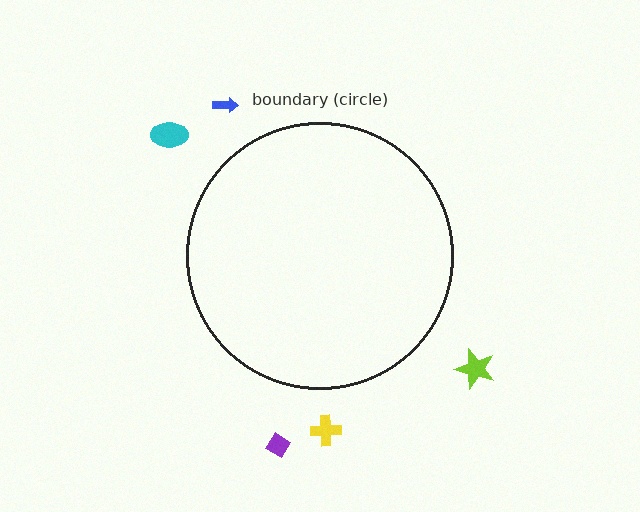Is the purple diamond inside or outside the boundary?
Outside.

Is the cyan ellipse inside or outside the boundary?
Outside.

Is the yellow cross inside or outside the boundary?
Outside.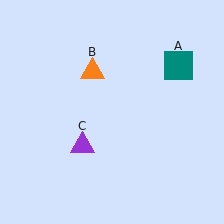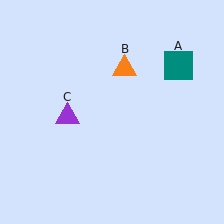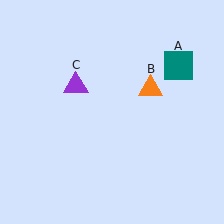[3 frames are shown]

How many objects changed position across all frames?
2 objects changed position: orange triangle (object B), purple triangle (object C).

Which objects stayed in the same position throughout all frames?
Teal square (object A) remained stationary.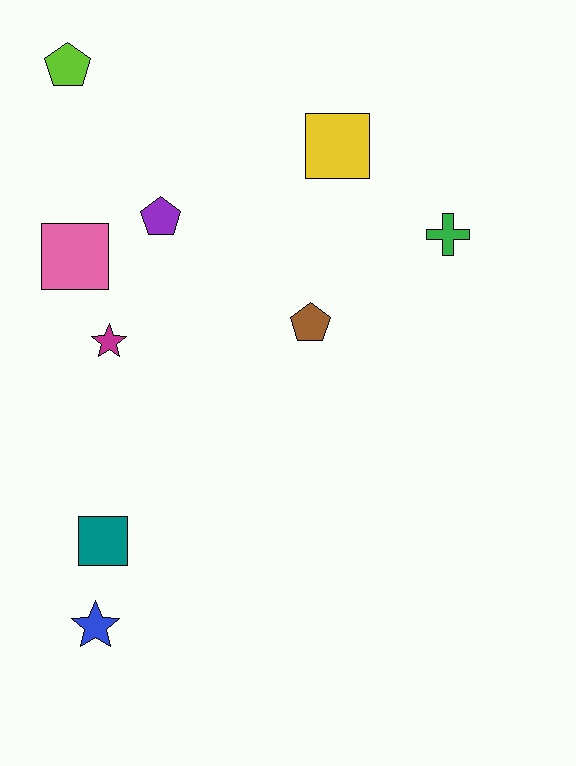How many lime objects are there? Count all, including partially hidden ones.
There is 1 lime object.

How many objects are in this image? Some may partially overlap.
There are 9 objects.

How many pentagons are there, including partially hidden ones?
There are 3 pentagons.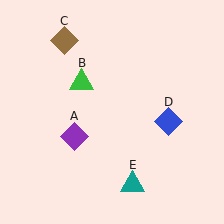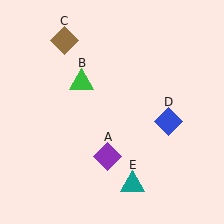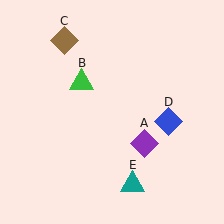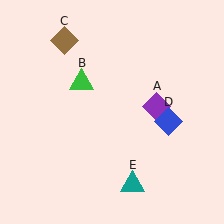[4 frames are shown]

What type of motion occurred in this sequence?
The purple diamond (object A) rotated counterclockwise around the center of the scene.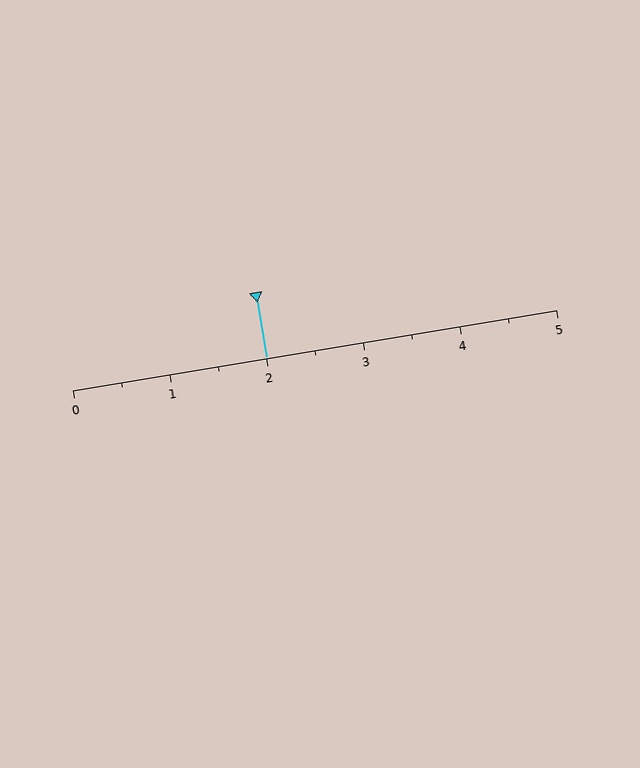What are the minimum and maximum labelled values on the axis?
The axis runs from 0 to 5.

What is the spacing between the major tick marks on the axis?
The major ticks are spaced 1 apart.